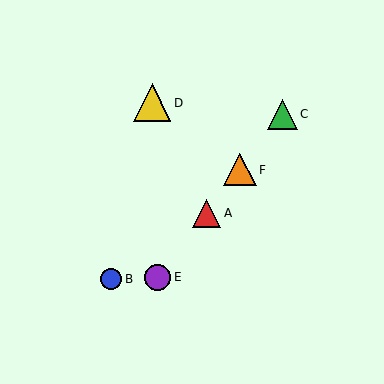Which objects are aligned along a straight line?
Objects A, C, E, F are aligned along a straight line.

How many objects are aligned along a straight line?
4 objects (A, C, E, F) are aligned along a straight line.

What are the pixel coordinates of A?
Object A is at (207, 213).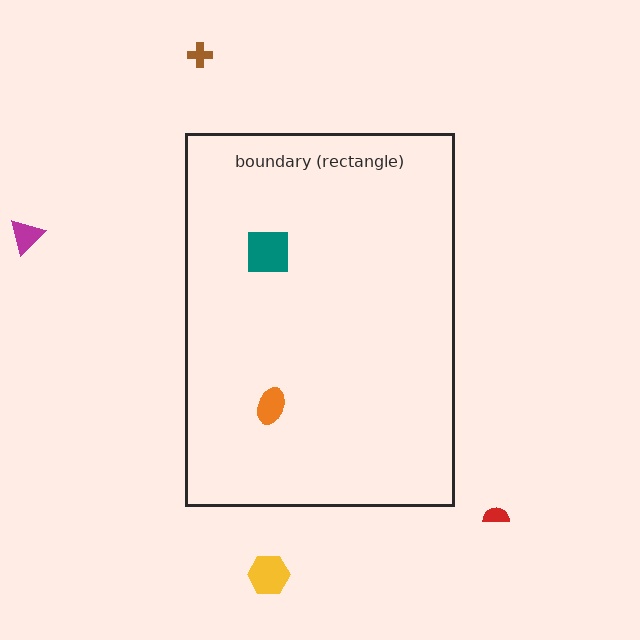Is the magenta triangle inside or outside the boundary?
Outside.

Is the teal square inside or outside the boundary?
Inside.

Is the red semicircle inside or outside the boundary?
Outside.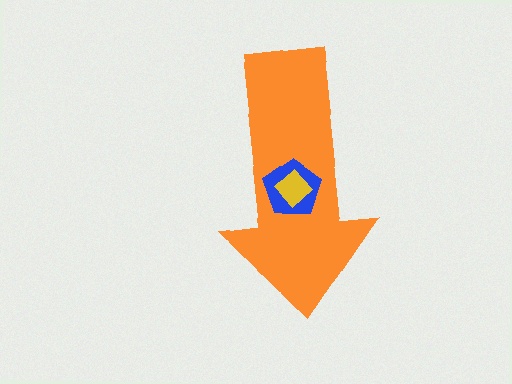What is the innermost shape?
The yellow diamond.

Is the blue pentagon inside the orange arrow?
Yes.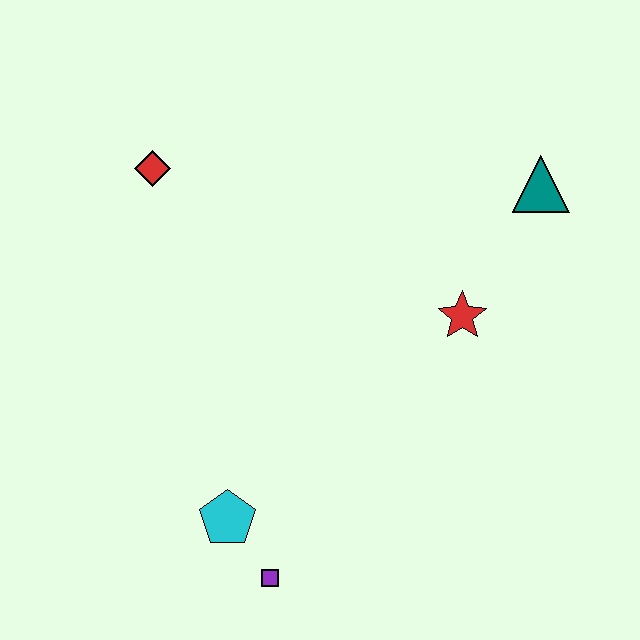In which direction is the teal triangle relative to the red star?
The teal triangle is above the red star.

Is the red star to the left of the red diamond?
No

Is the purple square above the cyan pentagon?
No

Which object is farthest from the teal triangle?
The purple square is farthest from the teal triangle.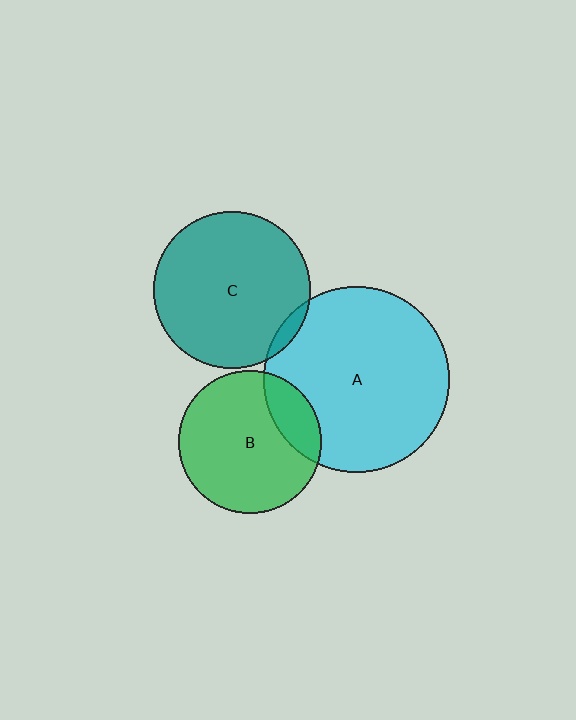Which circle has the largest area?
Circle A (cyan).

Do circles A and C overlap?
Yes.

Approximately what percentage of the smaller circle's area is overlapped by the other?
Approximately 5%.